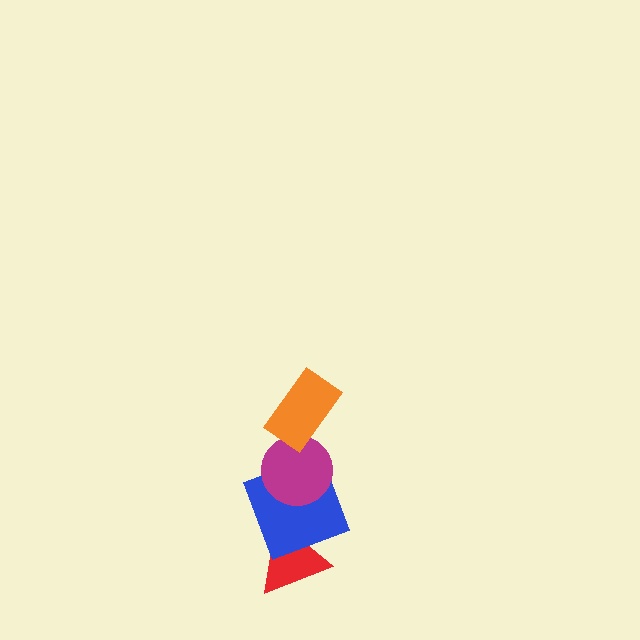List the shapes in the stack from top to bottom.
From top to bottom: the orange rectangle, the magenta circle, the blue square, the red triangle.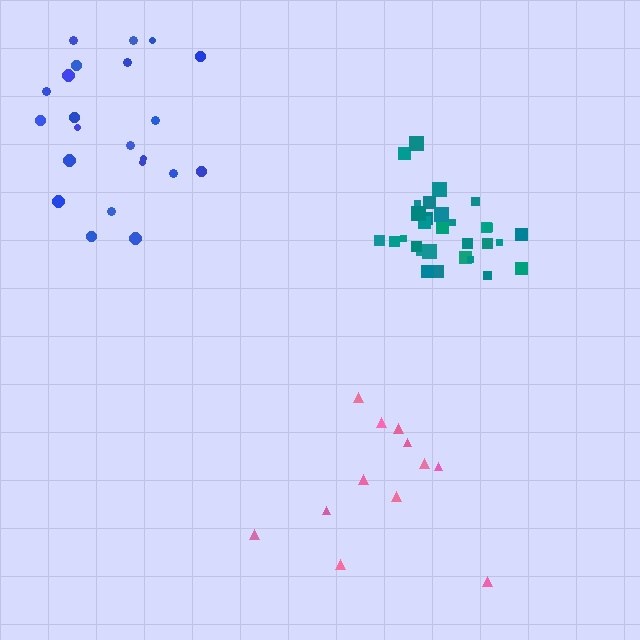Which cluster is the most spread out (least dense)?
Pink.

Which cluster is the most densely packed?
Teal.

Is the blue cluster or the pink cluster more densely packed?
Blue.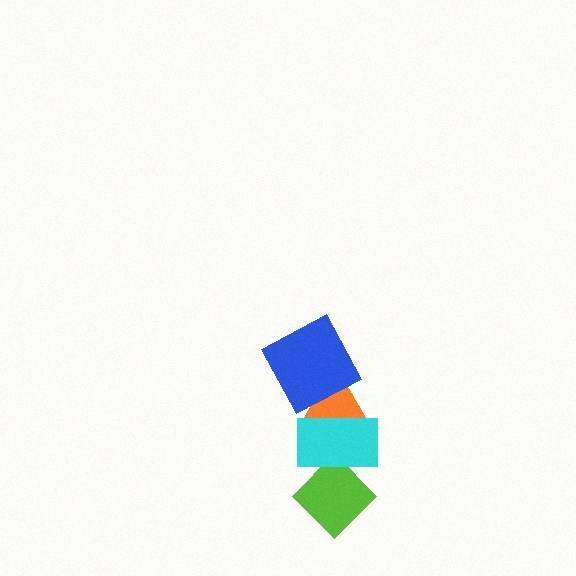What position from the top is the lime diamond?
The lime diamond is 4th from the top.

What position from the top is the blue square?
The blue square is 1st from the top.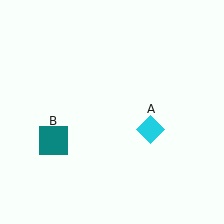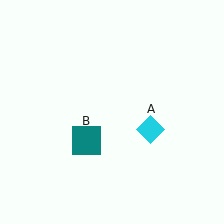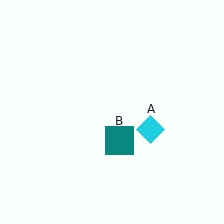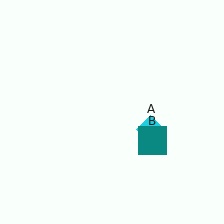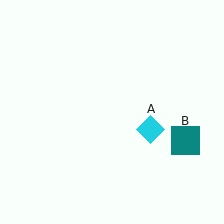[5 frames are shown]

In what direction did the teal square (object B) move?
The teal square (object B) moved right.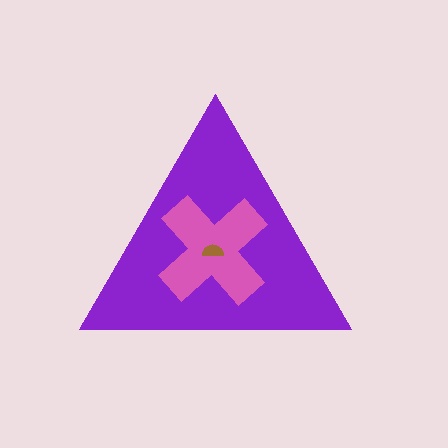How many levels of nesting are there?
3.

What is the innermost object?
The brown semicircle.